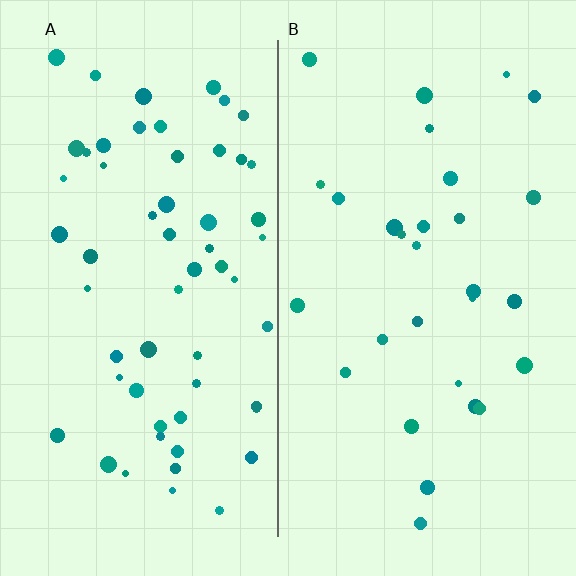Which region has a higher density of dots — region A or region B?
A (the left).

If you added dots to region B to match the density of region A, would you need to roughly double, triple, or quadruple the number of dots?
Approximately double.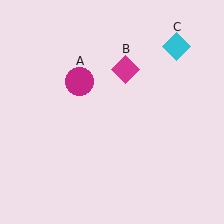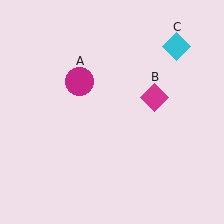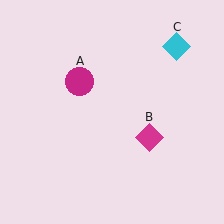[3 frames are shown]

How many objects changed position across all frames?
1 object changed position: magenta diamond (object B).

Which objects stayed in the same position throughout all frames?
Magenta circle (object A) and cyan diamond (object C) remained stationary.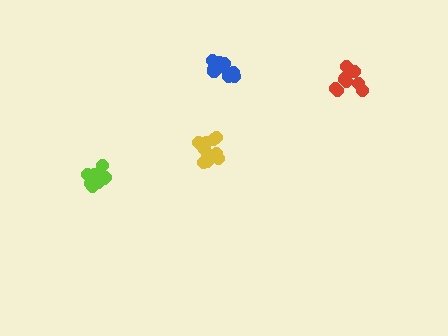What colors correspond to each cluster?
The clusters are colored: lime, yellow, blue, red.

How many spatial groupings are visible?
There are 4 spatial groupings.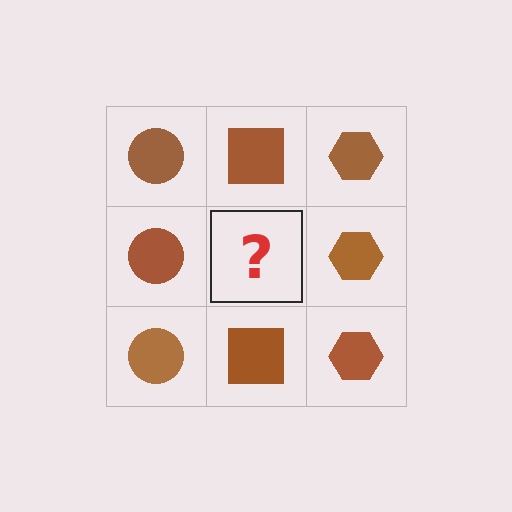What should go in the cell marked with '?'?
The missing cell should contain a brown square.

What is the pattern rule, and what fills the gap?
The rule is that each column has a consistent shape. The gap should be filled with a brown square.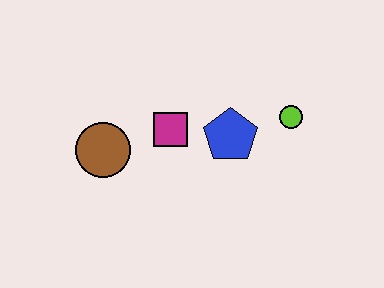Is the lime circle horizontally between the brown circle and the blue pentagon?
No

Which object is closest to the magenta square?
The blue pentagon is closest to the magenta square.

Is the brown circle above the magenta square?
No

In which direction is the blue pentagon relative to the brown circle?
The blue pentagon is to the right of the brown circle.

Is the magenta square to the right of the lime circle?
No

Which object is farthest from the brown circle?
The lime circle is farthest from the brown circle.